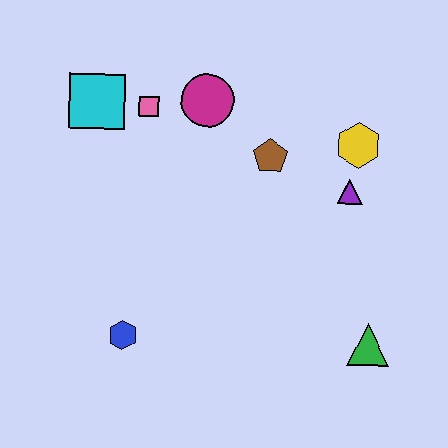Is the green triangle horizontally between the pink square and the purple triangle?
No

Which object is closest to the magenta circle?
The pink square is closest to the magenta circle.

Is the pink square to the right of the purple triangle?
No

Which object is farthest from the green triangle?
The cyan square is farthest from the green triangle.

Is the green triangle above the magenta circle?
No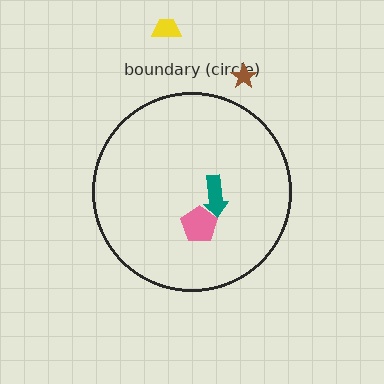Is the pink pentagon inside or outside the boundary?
Inside.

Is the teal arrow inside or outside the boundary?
Inside.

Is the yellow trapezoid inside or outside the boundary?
Outside.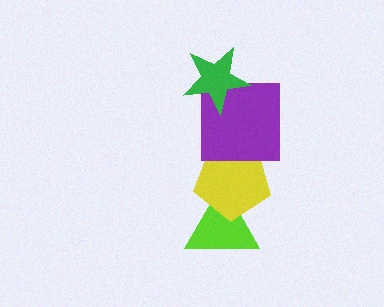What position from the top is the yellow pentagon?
The yellow pentagon is 3rd from the top.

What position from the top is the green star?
The green star is 1st from the top.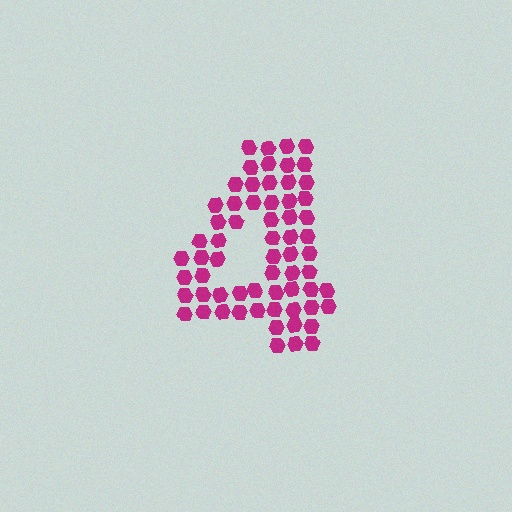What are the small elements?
The small elements are hexagons.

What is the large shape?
The large shape is the digit 4.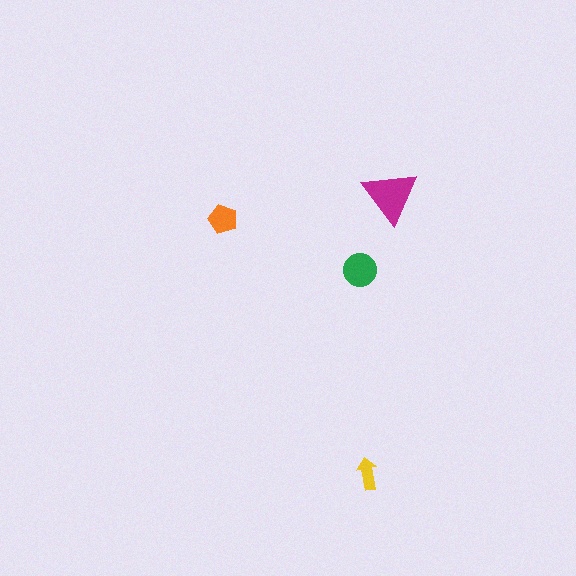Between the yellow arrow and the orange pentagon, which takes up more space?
The orange pentagon.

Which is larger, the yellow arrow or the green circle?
The green circle.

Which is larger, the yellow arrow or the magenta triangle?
The magenta triangle.